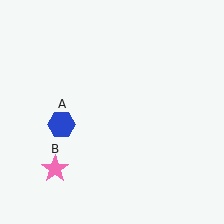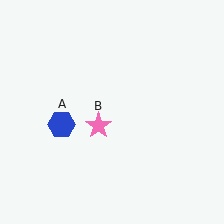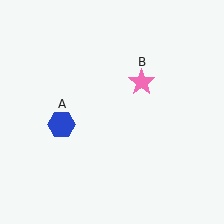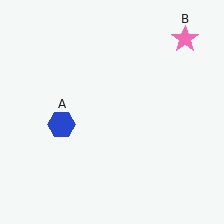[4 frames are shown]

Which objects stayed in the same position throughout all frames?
Blue hexagon (object A) remained stationary.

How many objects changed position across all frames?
1 object changed position: pink star (object B).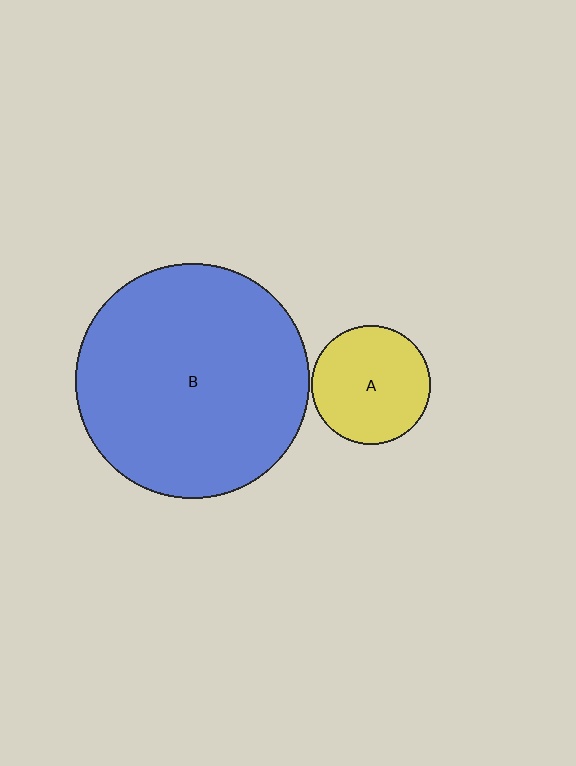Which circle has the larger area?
Circle B (blue).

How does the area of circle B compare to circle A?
Approximately 3.9 times.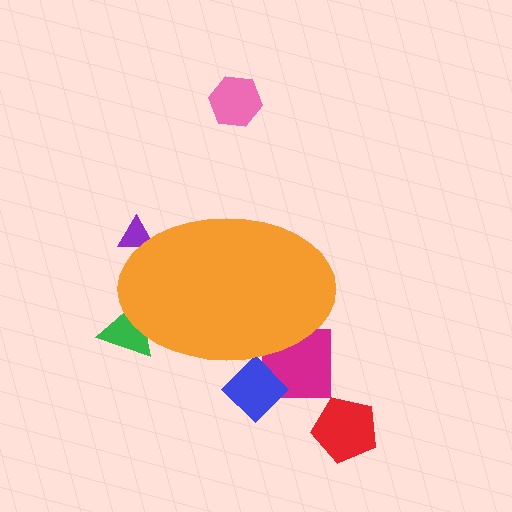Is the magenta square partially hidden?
Yes, the magenta square is partially hidden behind the orange ellipse.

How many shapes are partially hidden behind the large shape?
4 shapes are partially hidden.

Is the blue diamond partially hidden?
Yes, the blue diamond is partially hidden behind the orange ellipse.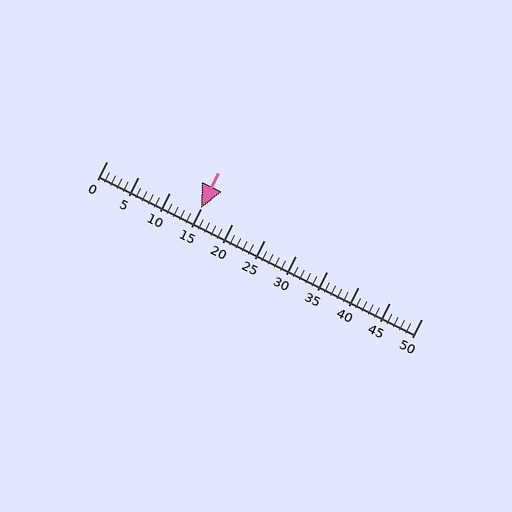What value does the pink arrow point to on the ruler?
The pink arrow points to approximately 15.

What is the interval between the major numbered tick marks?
The major tick marks are spaced 5 units apart.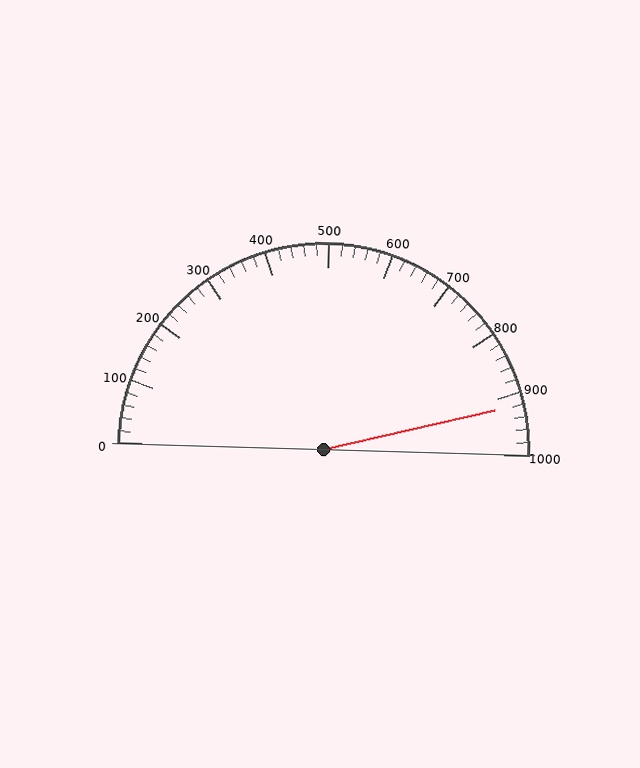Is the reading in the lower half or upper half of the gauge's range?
The reading is in the upper half of the range (0 to 1000).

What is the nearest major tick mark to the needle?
The nearest major tick mark is 900.